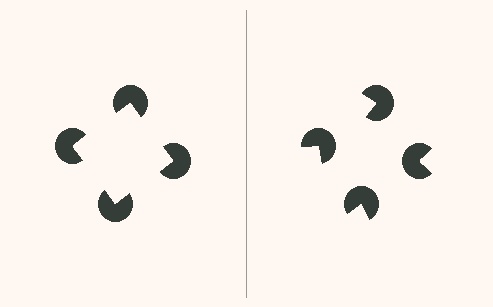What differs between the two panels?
The pac-man discs are positioned identically on both sides; only the wedge orientations differ. On the left they align to a square; on the right they are misaligned.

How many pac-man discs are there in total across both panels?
8 — 4 on each side.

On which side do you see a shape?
An illusory square appears on the left side. On the right side the wedge cuts are rotated, so no coherent shape forms.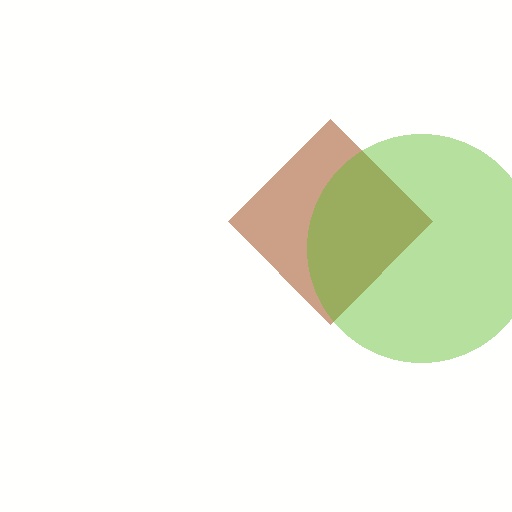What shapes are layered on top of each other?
The layered shapes are: a brown diamond, a lime circle.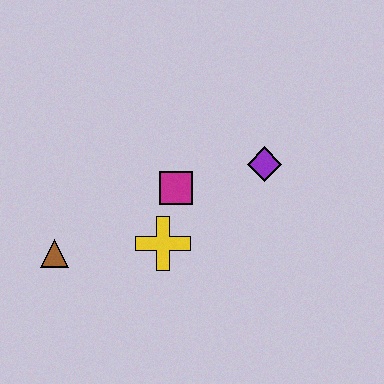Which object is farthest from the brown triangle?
The purple diamond is farthest from the brown triangle.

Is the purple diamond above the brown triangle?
Yes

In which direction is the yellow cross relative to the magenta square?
The yellow cross is below the magenta square.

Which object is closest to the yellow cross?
The magenta square is closest to the yellow cross.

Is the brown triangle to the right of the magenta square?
No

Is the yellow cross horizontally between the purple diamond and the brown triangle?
Yes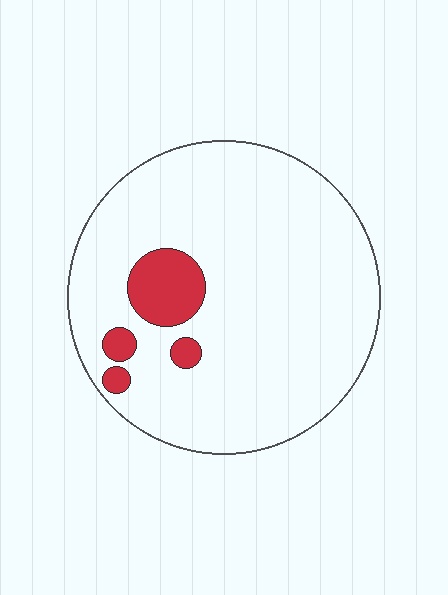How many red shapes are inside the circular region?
4.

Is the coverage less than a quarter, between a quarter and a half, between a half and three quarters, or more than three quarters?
Less than a quarter.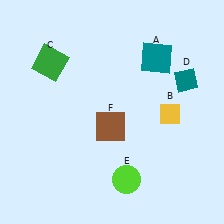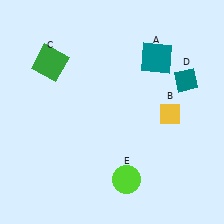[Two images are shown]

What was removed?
The brown square (F) was removed in Image 2.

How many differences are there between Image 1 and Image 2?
There is 1 difference between the two images.